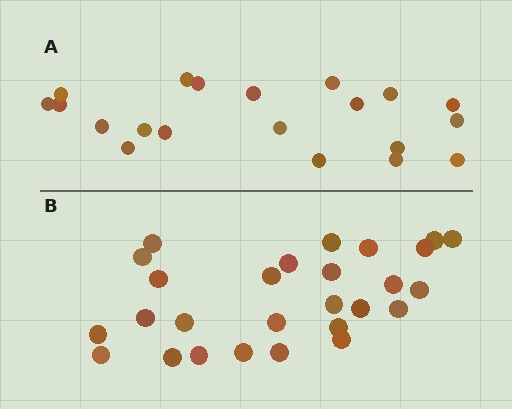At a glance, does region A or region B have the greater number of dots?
Region B (the bottom region) has more dots.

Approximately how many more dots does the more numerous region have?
Region B has roughly 8 or so more dots than region A.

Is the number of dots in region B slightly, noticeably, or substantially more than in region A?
Region B has noticeably more, but not dramatically so. The ratio is roughly 1.4 to 1.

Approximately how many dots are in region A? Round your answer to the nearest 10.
About 20 dots.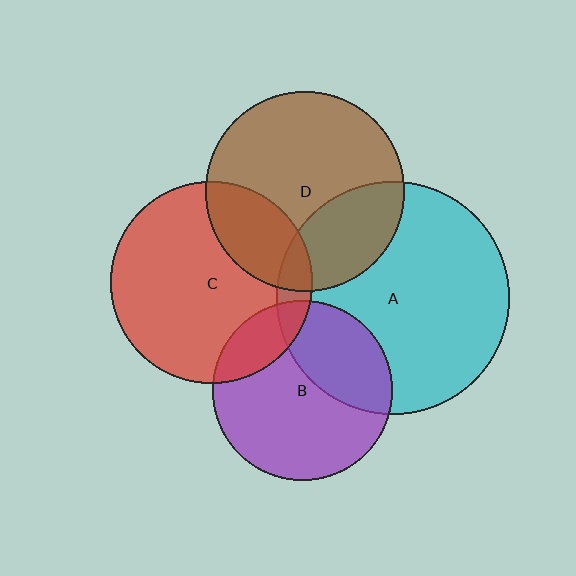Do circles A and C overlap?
Yes.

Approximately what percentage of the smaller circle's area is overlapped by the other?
Approximately 10%.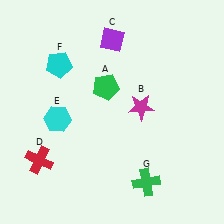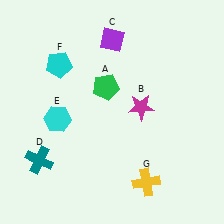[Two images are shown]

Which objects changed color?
D changed from red to teal. G changed from green to yellow.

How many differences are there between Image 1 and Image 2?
There are 2 differences between the two images.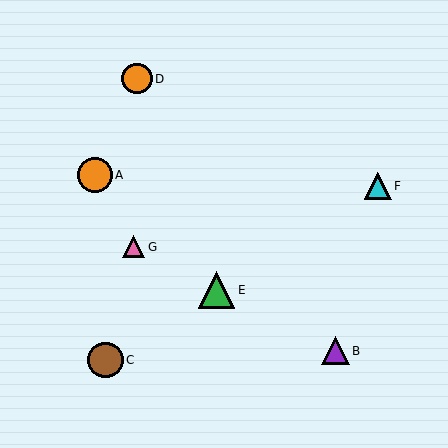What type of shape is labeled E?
Shape E is a green triangle.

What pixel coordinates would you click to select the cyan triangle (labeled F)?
Click at (378, 186) to select the cyan triangle F.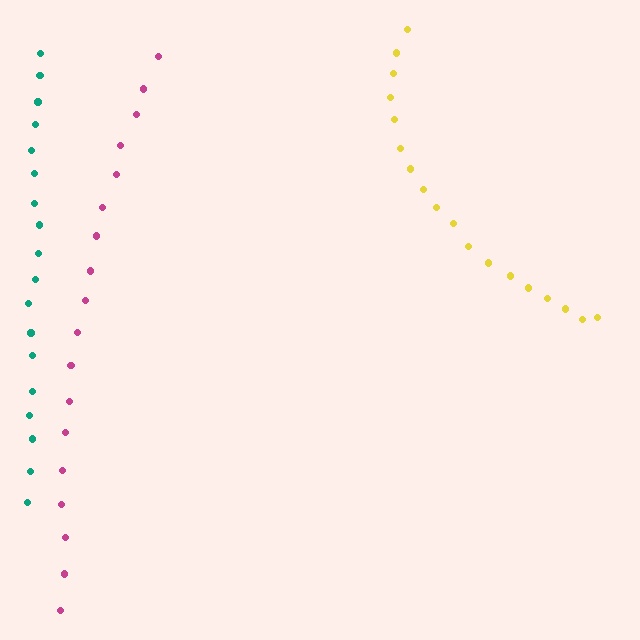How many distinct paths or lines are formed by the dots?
There are 3 distinct paths.